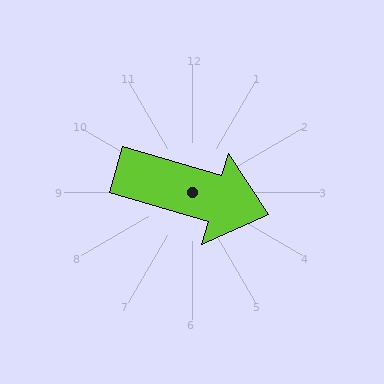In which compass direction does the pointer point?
East.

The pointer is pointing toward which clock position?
Roughly 4 o'clock.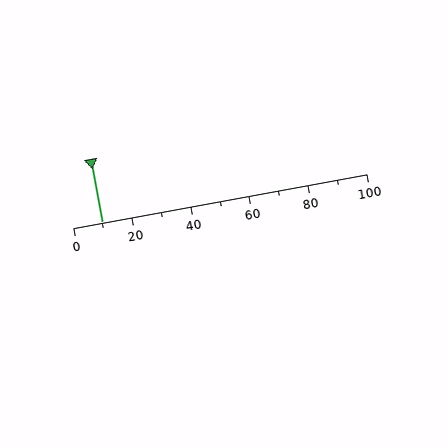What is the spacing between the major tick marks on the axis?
The major ticks are spaced 20 apart.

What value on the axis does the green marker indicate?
The marker indicates approximately 10.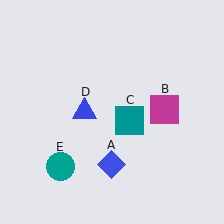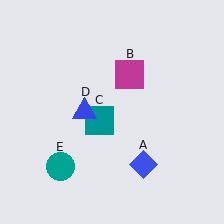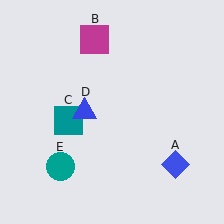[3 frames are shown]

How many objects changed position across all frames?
3 objects changed position: blue diamond (object A), magenta square (object B), teal square (object C).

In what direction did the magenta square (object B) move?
The magenta square (object B) moved up and to the left.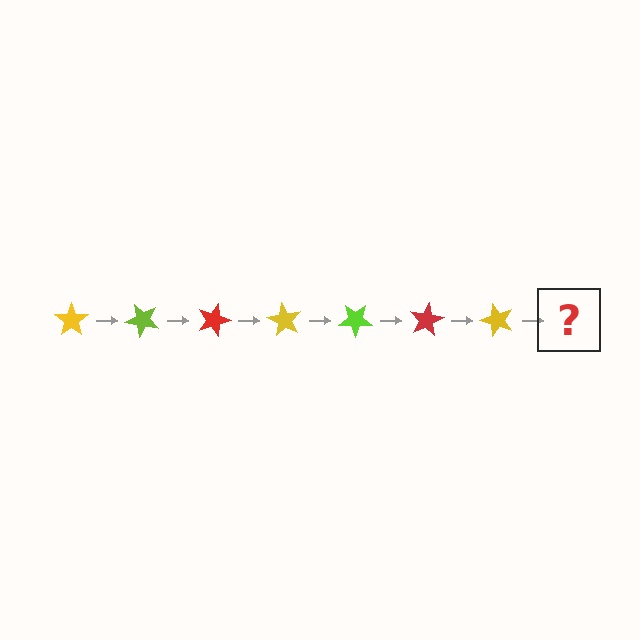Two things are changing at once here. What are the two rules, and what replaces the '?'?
The two rules are that it rotates 45 degrees each step and the color cycles through yellow, lime, and red. The '?' should be a lime star, rotated 315 degrees from the start.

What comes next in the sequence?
The next element should be a lime star, rotated 315 degrees from the start.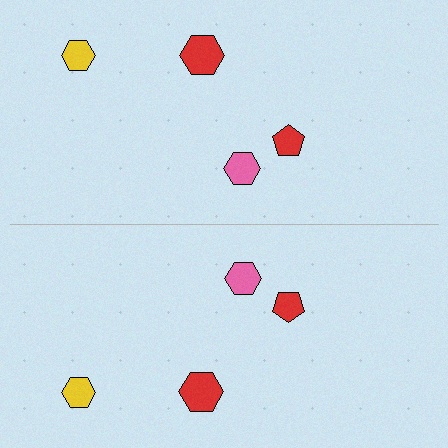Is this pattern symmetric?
Yes, this pattern has bilateral (reflection) symmetry.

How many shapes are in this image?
There are 8 shapes in this image.